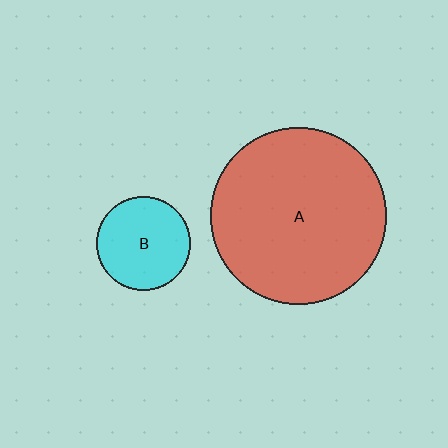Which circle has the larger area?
Circle A (red).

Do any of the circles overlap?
No, none of the circles overlap.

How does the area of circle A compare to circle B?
Approximately 3.6 times.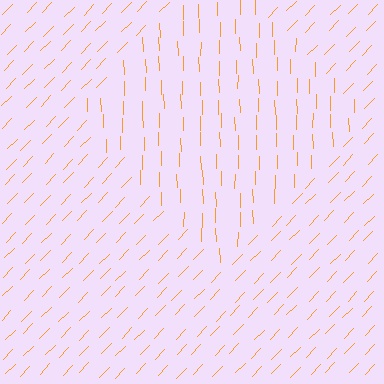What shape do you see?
I see a diamond.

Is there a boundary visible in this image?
Yes, there is a texture boundary formed by a change in line orientation.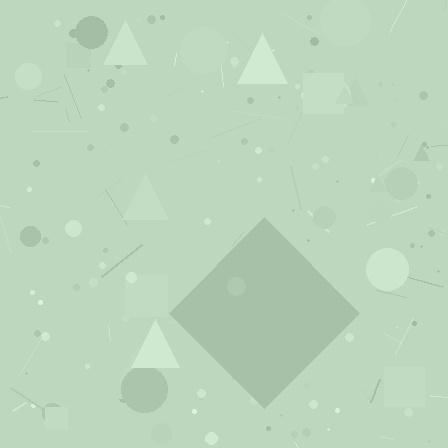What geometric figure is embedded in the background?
A diamond is embedded in the background.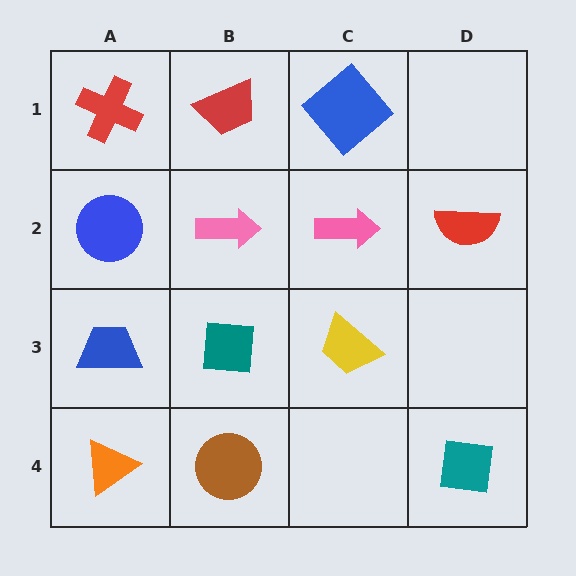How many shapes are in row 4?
3 shapes.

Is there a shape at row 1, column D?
No, that cell is empty.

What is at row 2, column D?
A red semicircle.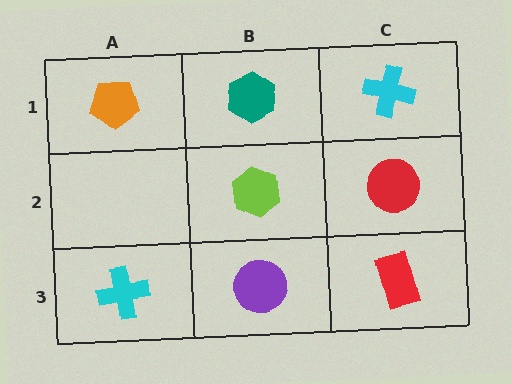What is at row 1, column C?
A cyan cross.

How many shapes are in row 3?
3 shapes.